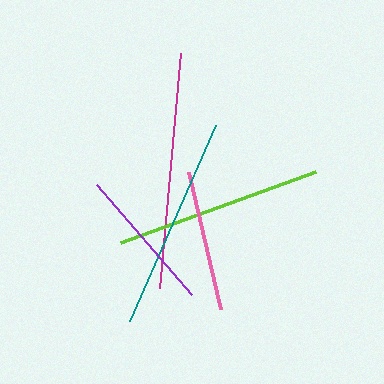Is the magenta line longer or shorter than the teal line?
The magenta line is longer than the teal line.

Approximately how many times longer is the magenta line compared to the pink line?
The magenta line is approximately 1.7 times the length of the pink line.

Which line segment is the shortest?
The pink line is the shortest at approximately 141 pixels.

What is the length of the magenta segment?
The magenta segment is approximately 236 pixels long.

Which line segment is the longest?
The magenta line is the longest at approximately 236 pixels.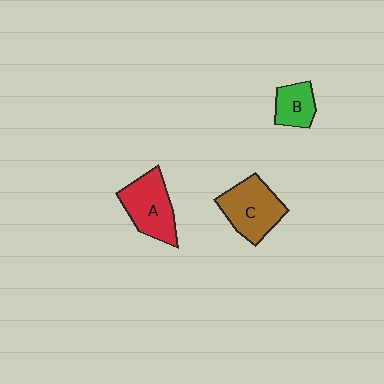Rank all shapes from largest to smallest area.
From largest to smallest: C (brown), A (red), B (green).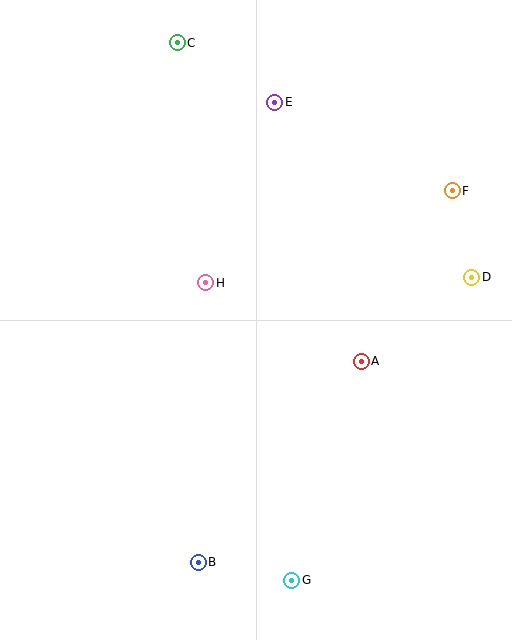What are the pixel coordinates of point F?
Point F is at (452, 191).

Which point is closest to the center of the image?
Point H at (206, 283) is closest to the center.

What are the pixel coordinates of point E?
Point E is at (275, 102).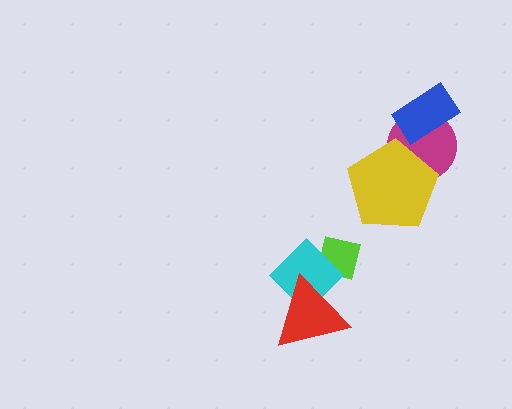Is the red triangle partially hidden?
No, no other shape covers it.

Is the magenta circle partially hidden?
Yes, it is partially covered by another shape.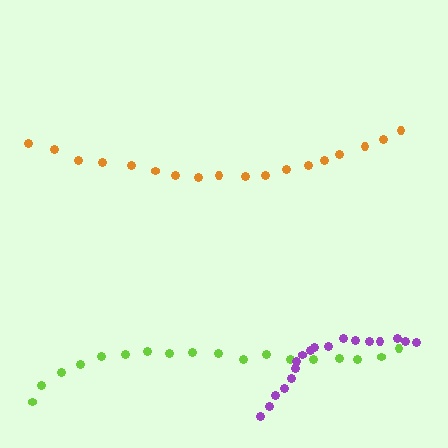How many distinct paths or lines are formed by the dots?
There are 3 distinct paths.